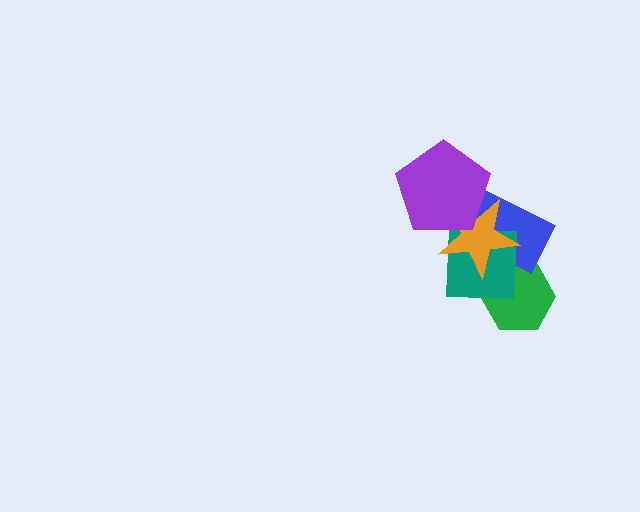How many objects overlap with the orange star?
4 objects overlap with the orange star.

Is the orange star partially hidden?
Yes, it is partially covered by another shape.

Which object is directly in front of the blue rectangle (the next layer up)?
The teal square is directly in front of the blue rectangle.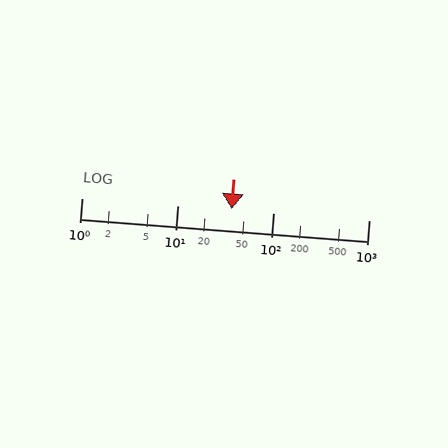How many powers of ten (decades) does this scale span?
The scale spans 3 decades, from 1 to 1000.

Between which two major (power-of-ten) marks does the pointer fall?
The pointer is between 10 and 100.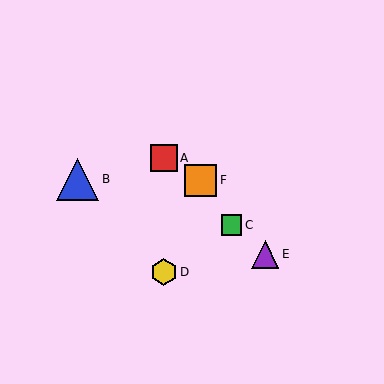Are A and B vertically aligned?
No, A is at x≈164 and B is at x≈77.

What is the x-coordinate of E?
Object E is at x≈265.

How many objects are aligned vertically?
2 objects (A, D) are aligned vertically.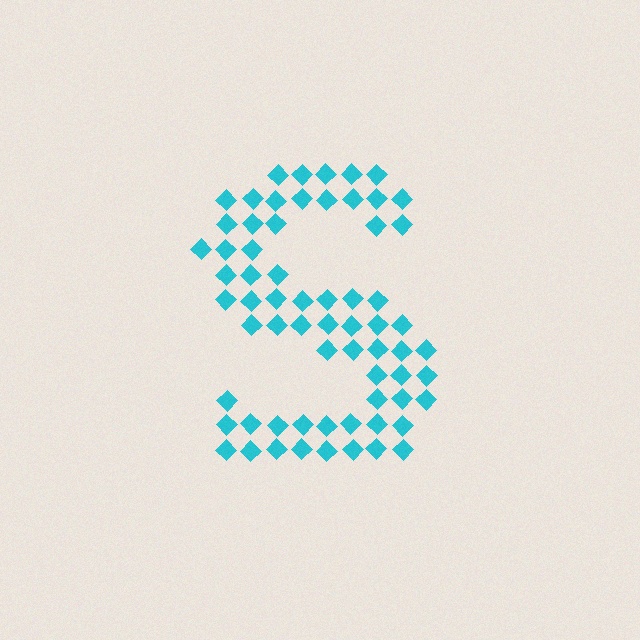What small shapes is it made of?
It is made of small diamonds.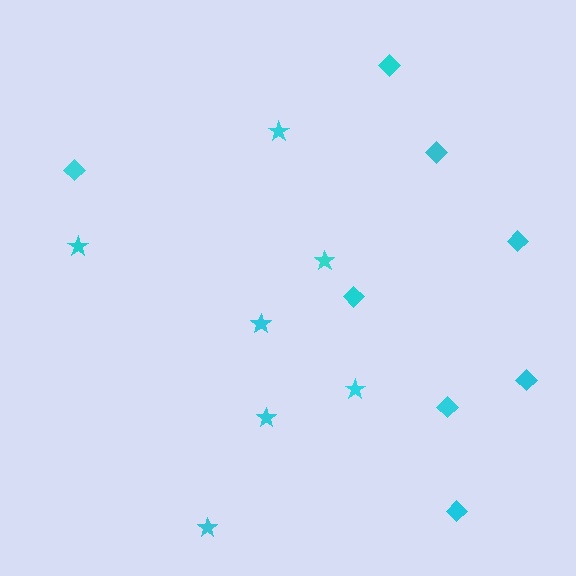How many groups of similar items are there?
There are 2 groups: one group of stars (7) and one group of diamonds (8).